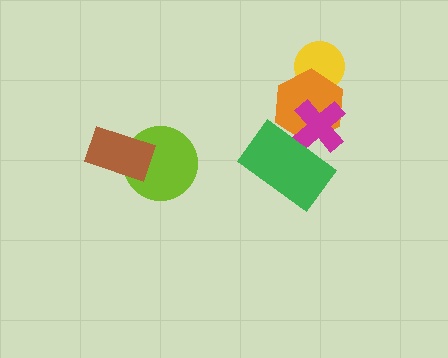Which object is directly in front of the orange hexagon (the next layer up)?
The magenta cross is directly in front of the orange hexagon.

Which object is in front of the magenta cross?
The green rectangle is in front of the magenta cross.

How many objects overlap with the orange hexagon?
3 objects overlap with the orange hexagon.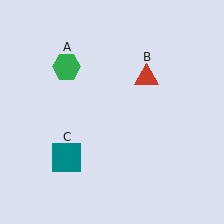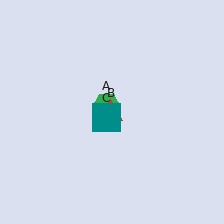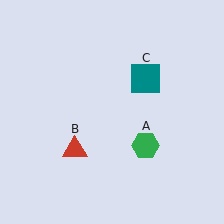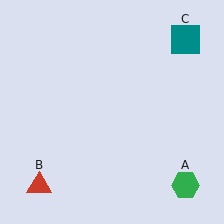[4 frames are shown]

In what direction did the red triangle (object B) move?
The red triangle (object B) moved down and to the left.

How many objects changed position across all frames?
3 objects changed position: green hexagon (object A), red triangle (object B), teal square (object C).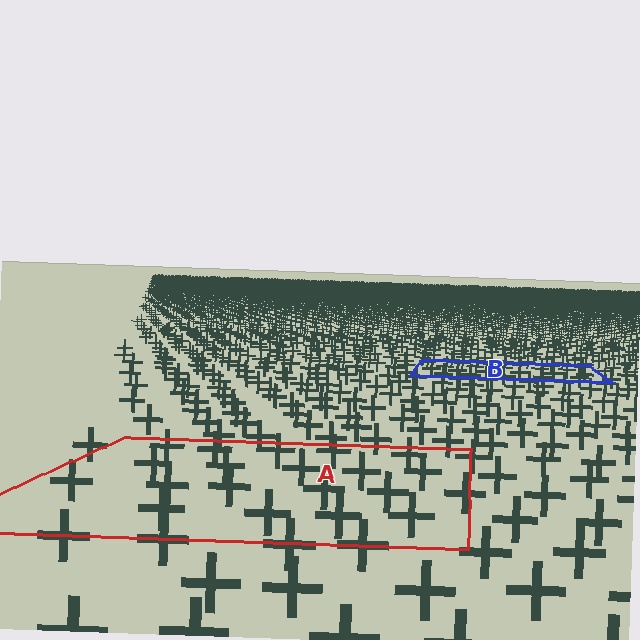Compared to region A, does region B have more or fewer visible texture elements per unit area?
Region B has more texture elements per unit area — they are packed more densely because it is farther away.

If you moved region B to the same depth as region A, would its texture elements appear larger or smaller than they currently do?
They would appear larger. At a closer depth, the same texture elements are projected at a bigger on-screen size.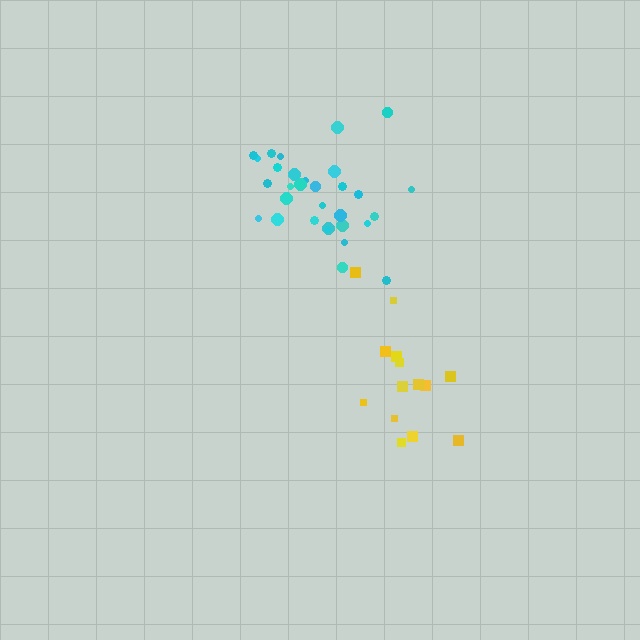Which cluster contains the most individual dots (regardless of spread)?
Cyan (31).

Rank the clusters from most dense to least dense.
cyan, yellow.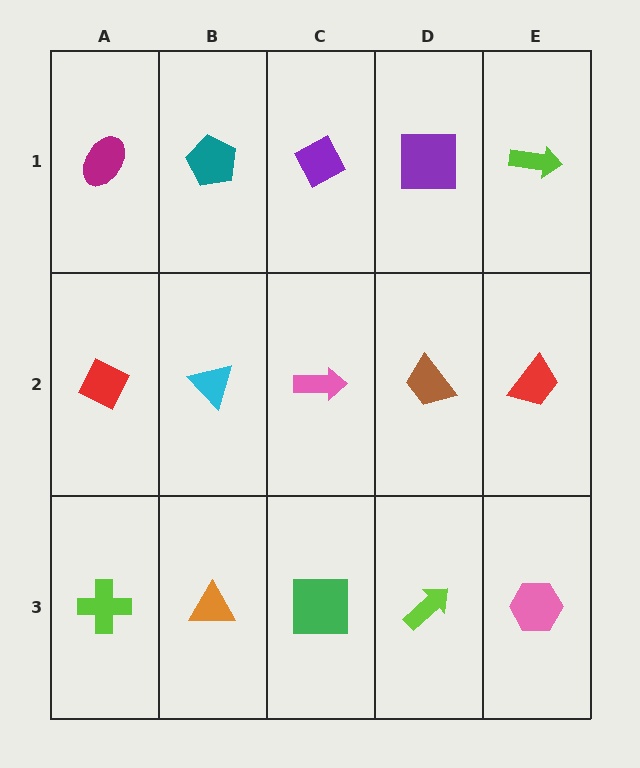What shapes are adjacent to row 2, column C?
A purple diamond (row 1, column C), a green square (row 3, column C), a cyan triangle (row 2, column B), a brown trapezoid (row 2, column D).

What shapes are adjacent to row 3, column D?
A brown trapezoid (row 2, column D), a green square (row 3, column C), a pink hexagon (row 3, column E).